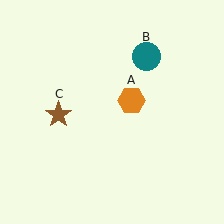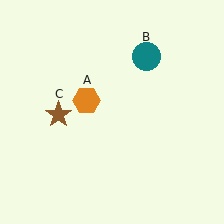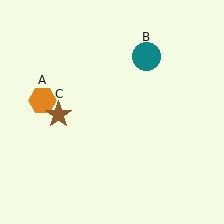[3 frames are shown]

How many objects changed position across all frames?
1 object changed position: orange hexagon (object A).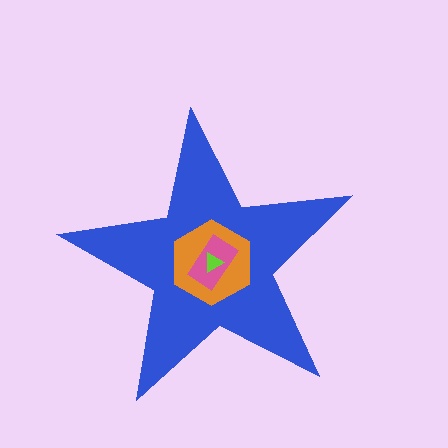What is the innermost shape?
The lime triangle.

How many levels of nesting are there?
4.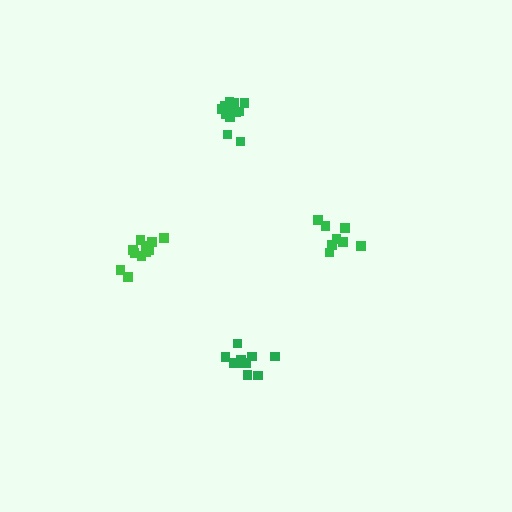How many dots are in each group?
Group 1: 11 dots, Group 2: 8 dots, Group 3: 10 dots, Group 4: 12 dots (41 total).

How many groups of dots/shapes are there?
There are 4 groups.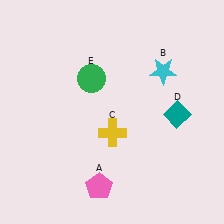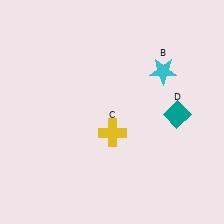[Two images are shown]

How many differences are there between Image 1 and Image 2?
There are 2 differences between the two images.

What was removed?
The pink pentagon (A), the green circle (E) were removed in Image 2.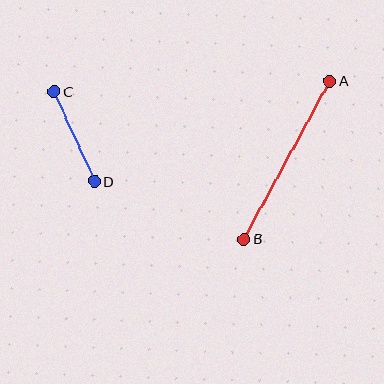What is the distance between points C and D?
The distance is approximately 99 pixels.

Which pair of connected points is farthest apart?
Points A and B are farthest apart.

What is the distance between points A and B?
The distance is approximately 180 pixels.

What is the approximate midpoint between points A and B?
The midpoint is at approximately (287, 160) pixels.